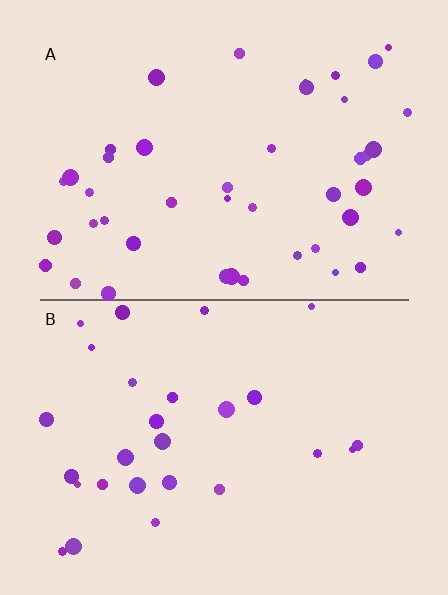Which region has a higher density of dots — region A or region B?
A (the top).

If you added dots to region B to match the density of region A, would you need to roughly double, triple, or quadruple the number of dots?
Approximately double.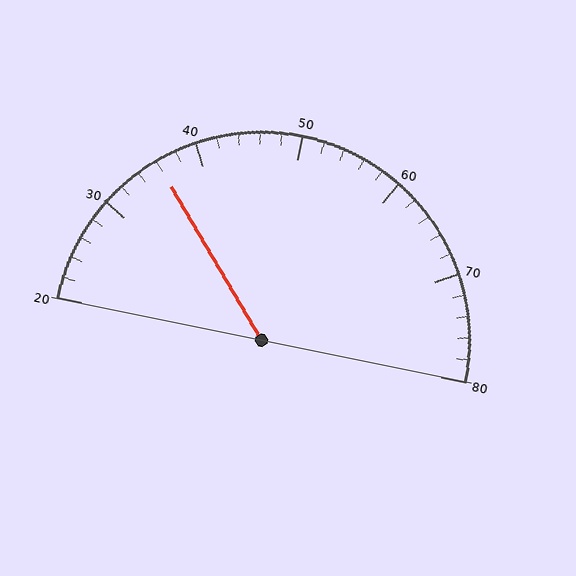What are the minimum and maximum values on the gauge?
The gauge ranges from 20 to 80.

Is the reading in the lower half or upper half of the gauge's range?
The reading is in the lower half of the range (20 to 80).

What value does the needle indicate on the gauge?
The needle indicates approximately 36.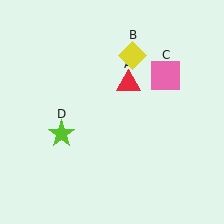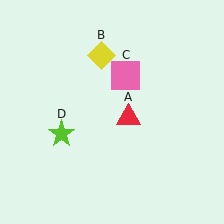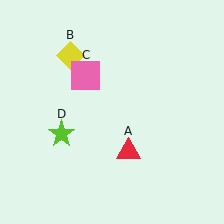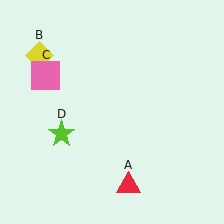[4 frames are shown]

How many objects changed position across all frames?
3 objects changed position: red triangle (object A), yellow diamond (object B), pink square (object C).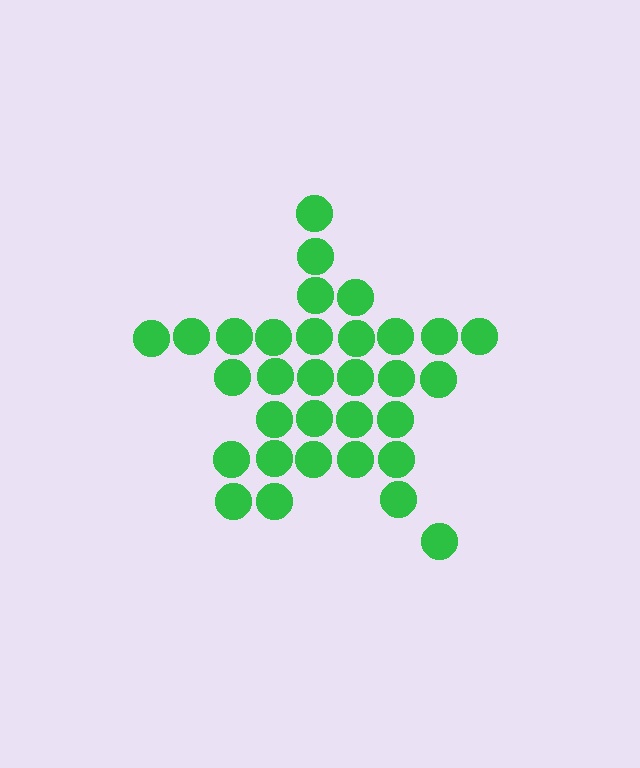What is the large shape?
The large shape is a star.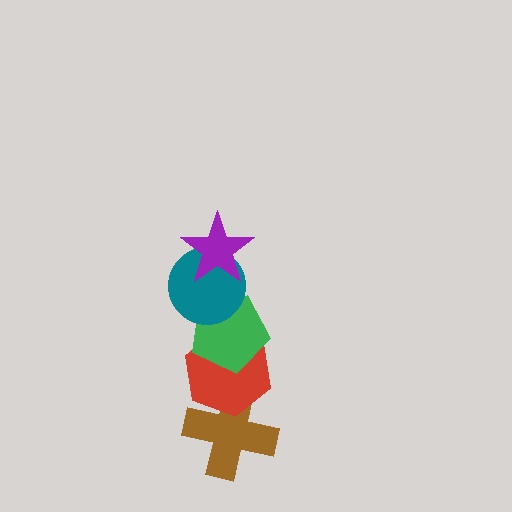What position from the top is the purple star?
The purple star is 1st from the top.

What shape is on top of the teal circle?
The purple star is on top of the teal circle.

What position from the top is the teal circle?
The teal circle is 2nd from the top.